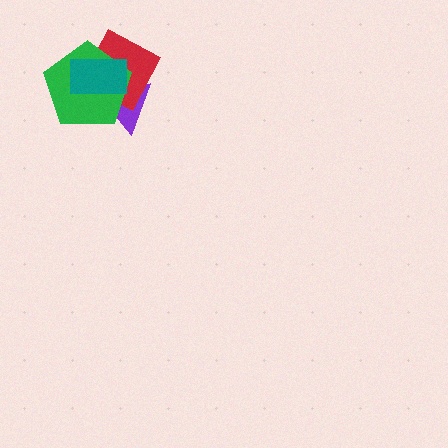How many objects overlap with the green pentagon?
3 objects overlap with the green pentagon.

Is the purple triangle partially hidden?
Yes, it is partially covered by another shape.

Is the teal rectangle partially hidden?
No, no other shape covers it.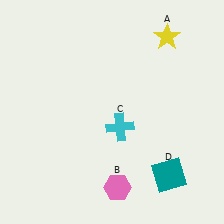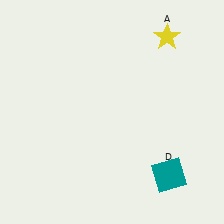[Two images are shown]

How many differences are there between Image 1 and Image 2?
There are 2 differences between the two images.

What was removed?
The cyan cross (C), the pink hexagon (B) were removed in Image 2.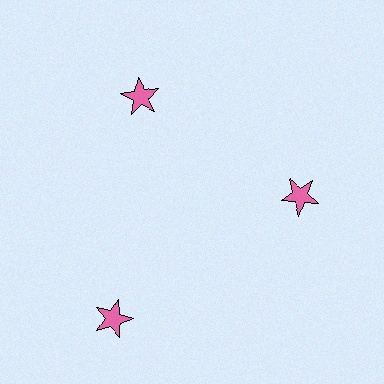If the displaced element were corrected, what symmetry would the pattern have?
It would have 3-fold rotational symmetry — the pattern would map onto itself every 120 degrees.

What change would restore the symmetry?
The symmetry would be restored by moving it inward, back onto the ring so that all 3 stars sit at equal angles and equal distance from the center.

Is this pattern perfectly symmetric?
No. The 3 pink stars are arranged in a ring, but one element near the 7 o'clock position is pushed outward from the center, breaking the 3-fold rotational symmetry.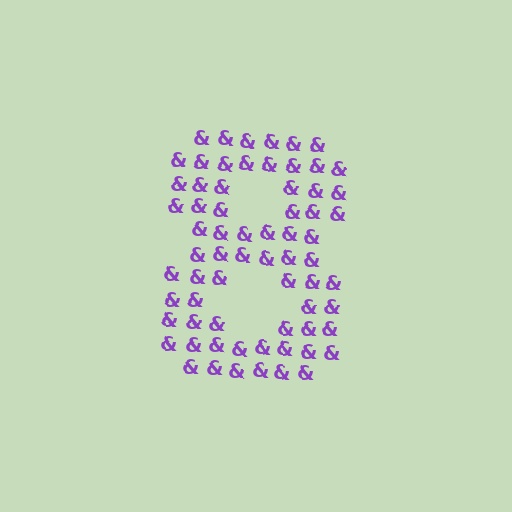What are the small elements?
The small elements are ampersands.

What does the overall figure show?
The overall figure shows the digit 8.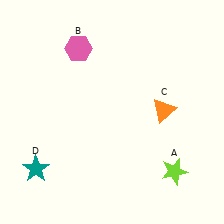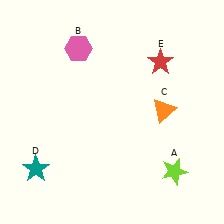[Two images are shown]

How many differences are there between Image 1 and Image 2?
There is 1 difference between the two images.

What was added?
A red star (E) was added in Image 2.